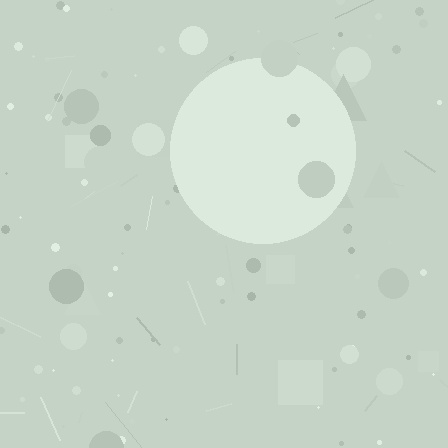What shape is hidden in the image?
A circle is hidden in the image.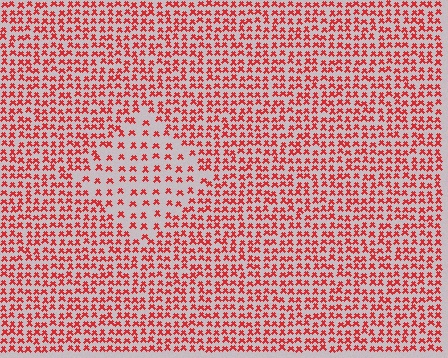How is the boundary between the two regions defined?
The boundary is defined by a change in element density (approximately 2.0x ratio). All elements are the same color, size, and shape.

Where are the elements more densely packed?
The elements are more densely packed outside the diamond boundary.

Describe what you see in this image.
The image contains small red elements arranged at two different densities. A diamond-shaped region is visible where the elements are less densely packed than the surrounding area.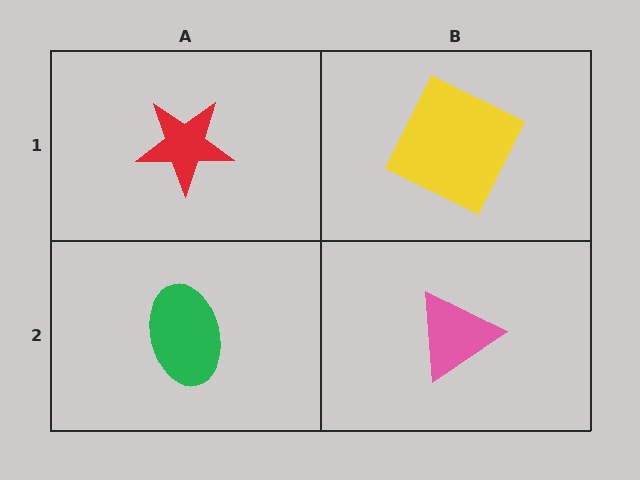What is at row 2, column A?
A green ellipse.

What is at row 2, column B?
A pink triangle.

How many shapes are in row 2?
2 shapes.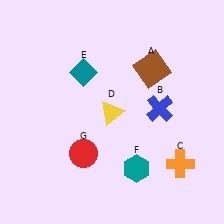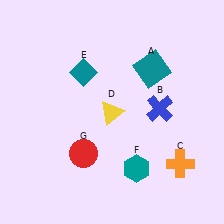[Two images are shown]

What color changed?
The square (A) changed from brown in Image 1 to teal in Image 2.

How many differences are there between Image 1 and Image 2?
There is 1 difference between the two images.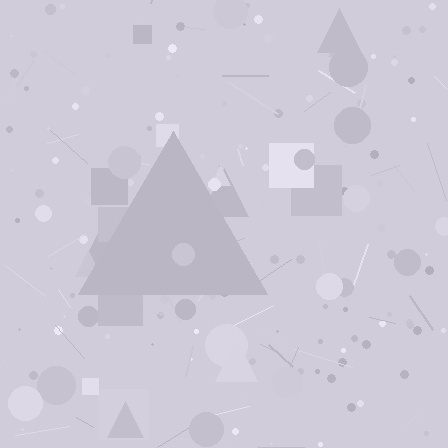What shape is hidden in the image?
A triangle is hidden in the image.